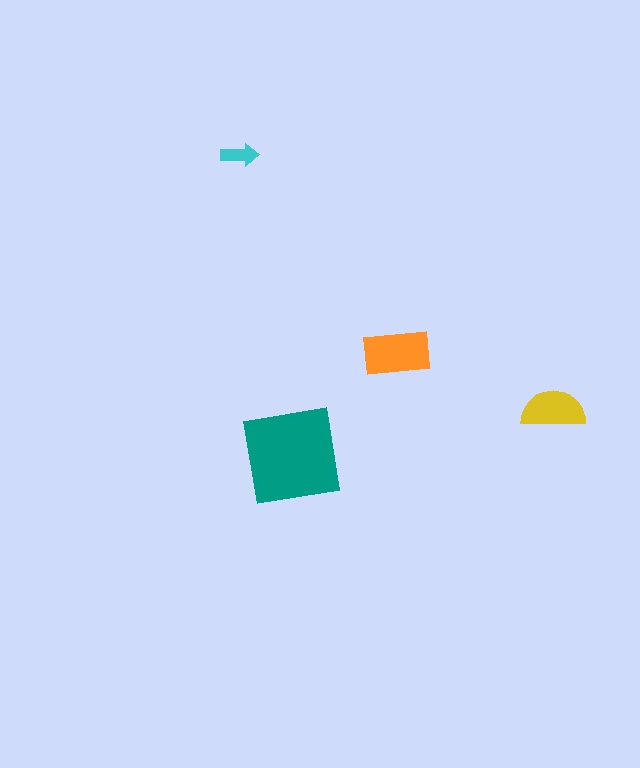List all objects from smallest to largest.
The cyan arrow, the yellow semicircle, the orange rectangle, the teal square.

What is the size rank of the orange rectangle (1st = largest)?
2nd.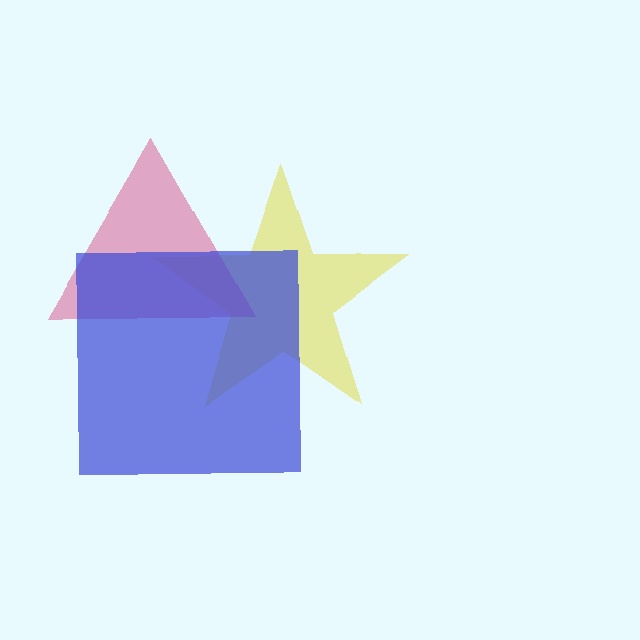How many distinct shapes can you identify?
There are 3 distinct shapes: a yellow star, a pink triangle, a blue square.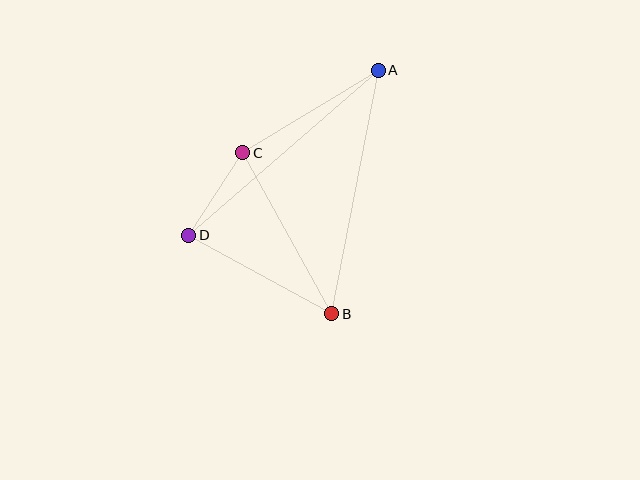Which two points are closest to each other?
Points C and D are closest to each other.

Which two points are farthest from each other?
Points A and D are farthest from each other.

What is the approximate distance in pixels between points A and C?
The distance between A and C is approximately 159 pixels.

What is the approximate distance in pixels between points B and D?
The distance between B and D is approximately 163 pixels.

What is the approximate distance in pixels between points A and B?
The distance between A and B is approximately 248 pixels.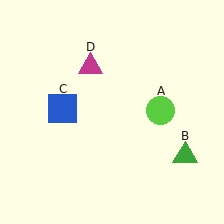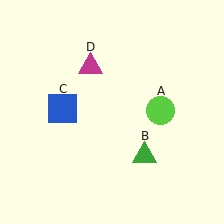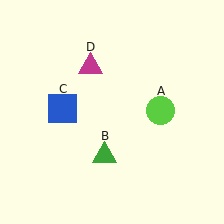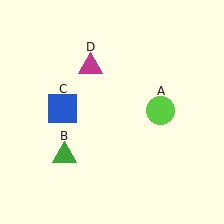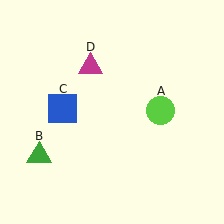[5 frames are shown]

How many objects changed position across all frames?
1 object changed position: green triangle (object B).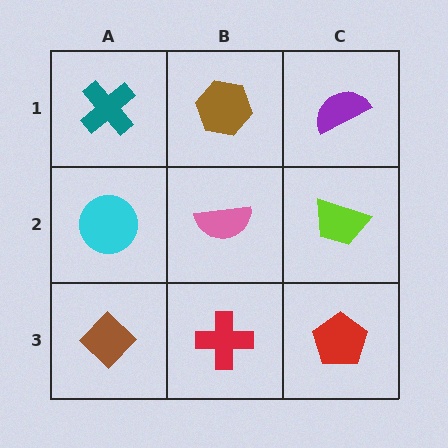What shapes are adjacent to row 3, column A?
A cyan circle (row 2, column A), a red cross (row 3, column B).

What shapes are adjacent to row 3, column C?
A lime trapezoid (row 2, column C), a red cross (row 3, column B).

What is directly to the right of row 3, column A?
A red cross.